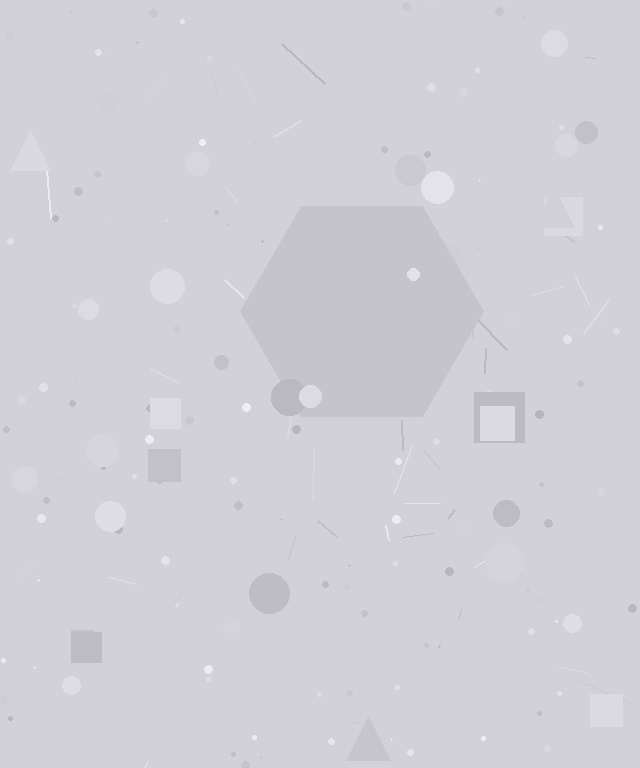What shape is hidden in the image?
A hexagon is hidden in the image.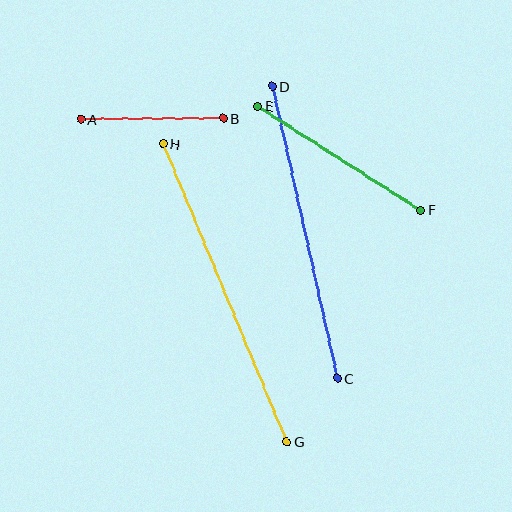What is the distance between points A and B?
The distance is approximately 142 pixels.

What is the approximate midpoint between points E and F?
The midpoint is at approximately (340, 158) pixels.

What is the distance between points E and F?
The distance is approximately 193 pixels.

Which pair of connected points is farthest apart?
Points G and H are farthest apart.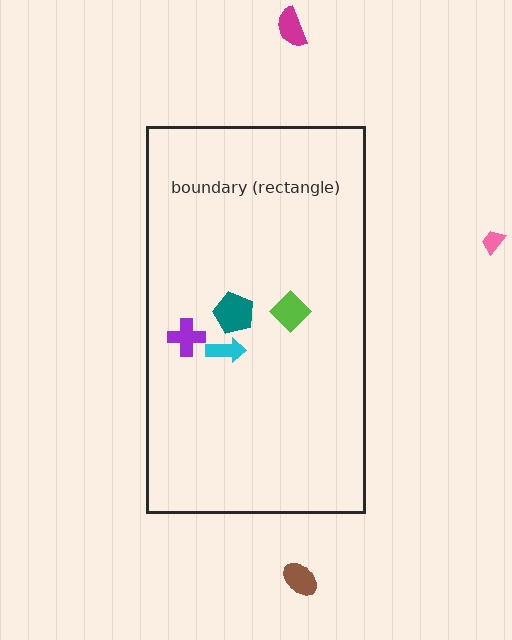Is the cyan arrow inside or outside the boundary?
Inside.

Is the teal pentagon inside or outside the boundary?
Inside.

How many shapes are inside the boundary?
4 inside, 3 outside.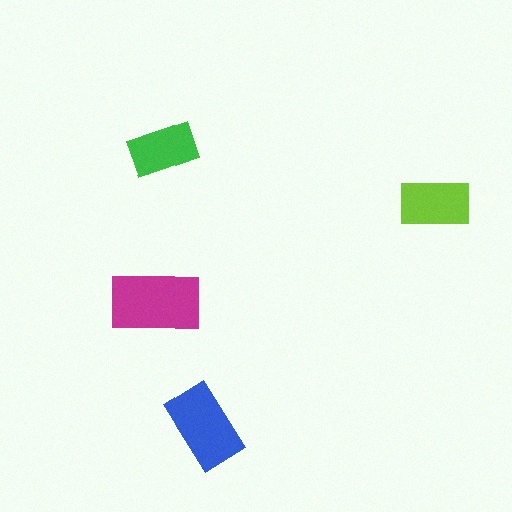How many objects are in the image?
There are 4 objects in the image.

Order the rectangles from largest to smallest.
the magenta one, the blue one, the lime one, the green one.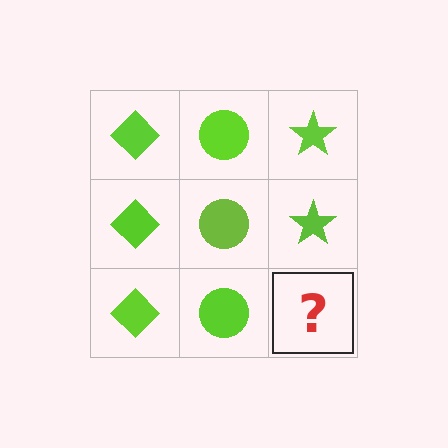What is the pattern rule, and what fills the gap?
The rule is that each column has a consistent shape. The gap should be filled with a lime star.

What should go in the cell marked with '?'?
The missing cell should contain a lime star.